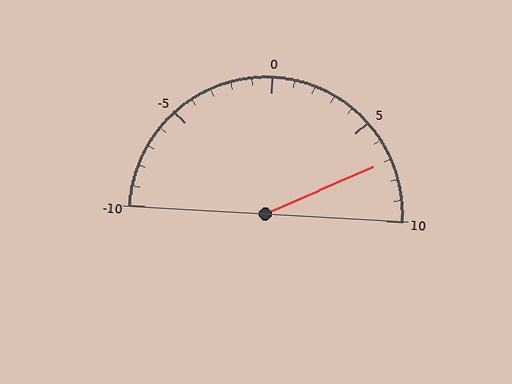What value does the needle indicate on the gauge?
The needle indicates approximately 7.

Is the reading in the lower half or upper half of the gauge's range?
The reading is in the upper half of the range (-10 to 10).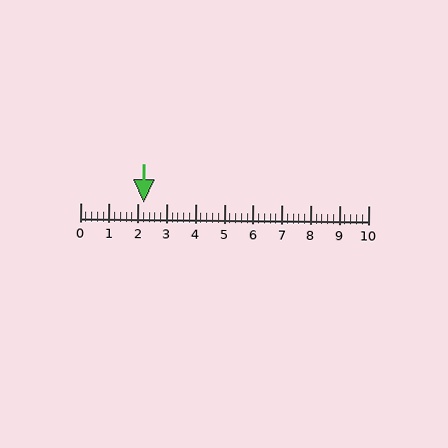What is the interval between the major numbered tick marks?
The major tick marks are spaced 1 units apart.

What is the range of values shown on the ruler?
The ruler shows values from 0 to 10.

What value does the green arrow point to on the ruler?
The green arrow points to approximately 2.2.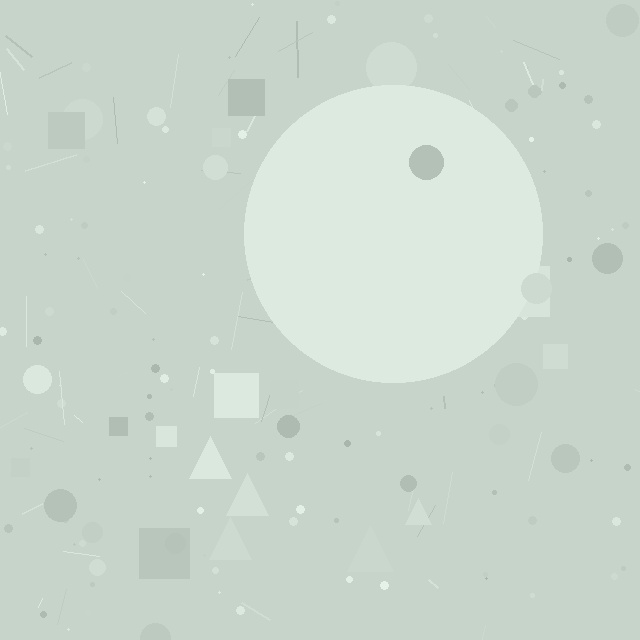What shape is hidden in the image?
A circle is hidden in the image.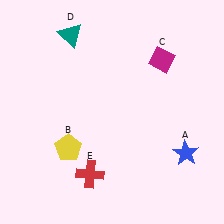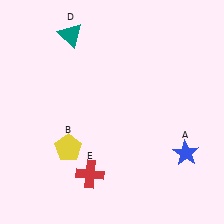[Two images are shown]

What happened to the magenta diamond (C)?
The magenta diamond (C) was removed in Image 2. It was in the top-right area of Image 1.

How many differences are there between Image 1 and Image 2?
There is 1 difference between the two images.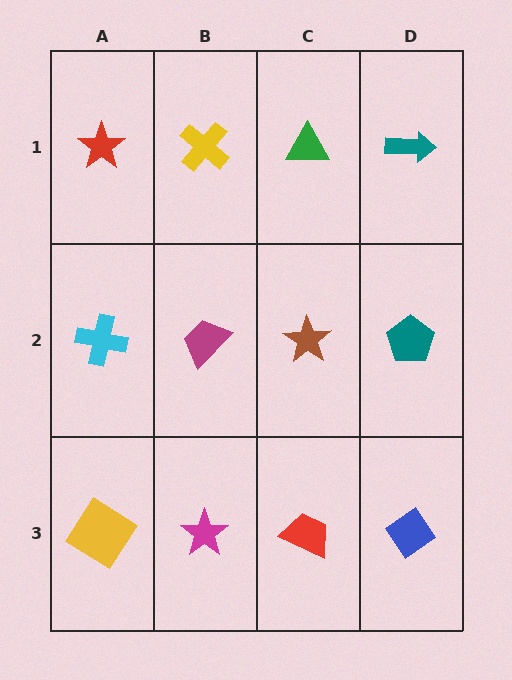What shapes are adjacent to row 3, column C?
A brown star (row 2, column C), a magenta star (row 3, column B), a blue diamond (row 3, column D).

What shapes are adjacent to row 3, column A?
A cyan cross (row 2, column A), a magenta star (row 3, column B).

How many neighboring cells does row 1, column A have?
2.